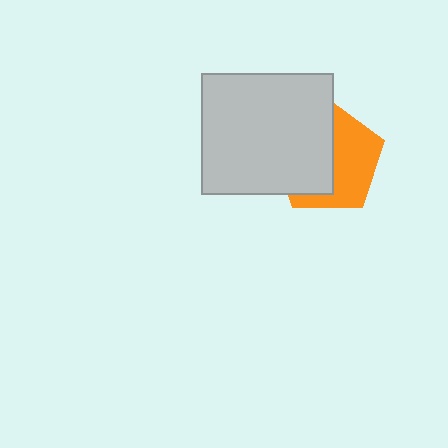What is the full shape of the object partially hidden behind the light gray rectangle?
The partially hidden object is an orange pentagon.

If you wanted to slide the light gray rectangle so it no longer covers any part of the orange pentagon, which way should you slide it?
Slide it left — that is the most direct way to separate the two shapes.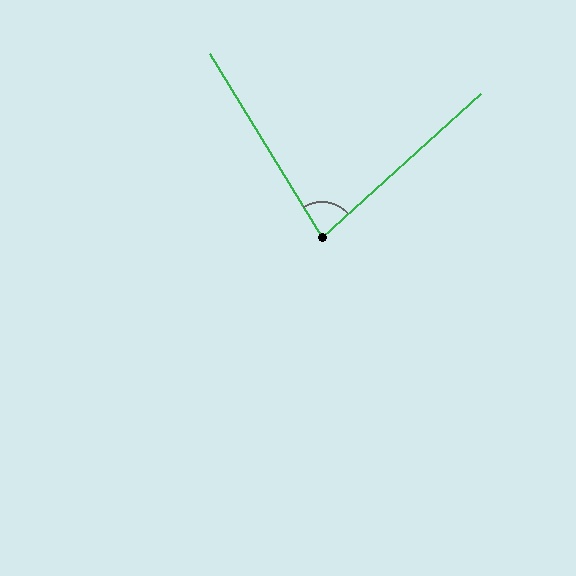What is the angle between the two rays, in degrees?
Approximately 79 degrees.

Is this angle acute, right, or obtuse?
It is acute.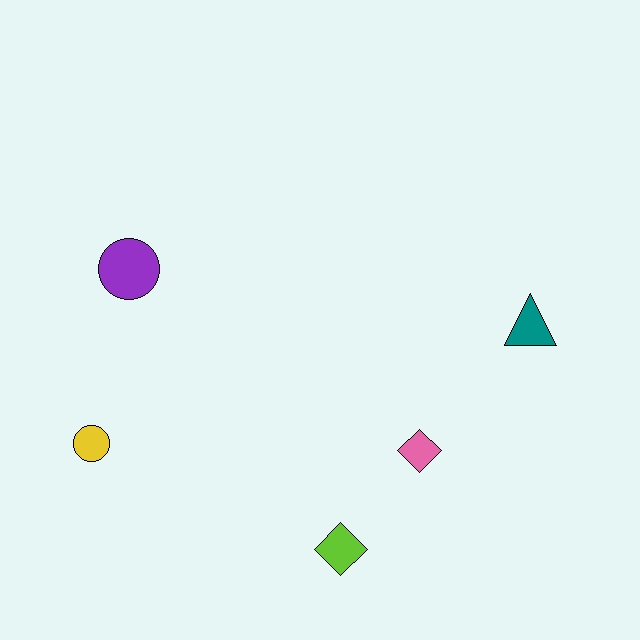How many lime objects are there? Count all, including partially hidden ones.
There is 1 lime object.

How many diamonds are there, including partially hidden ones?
There are 2 diamonds.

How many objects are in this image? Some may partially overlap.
There are 5 objects.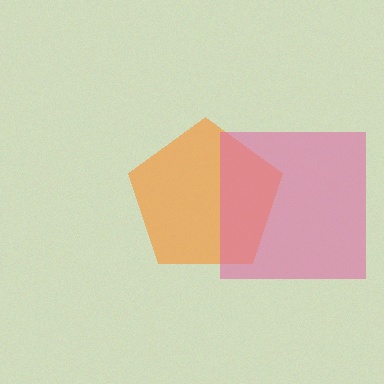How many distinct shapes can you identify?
There are 2 distinct shapes: an orange pentagon, a pink square.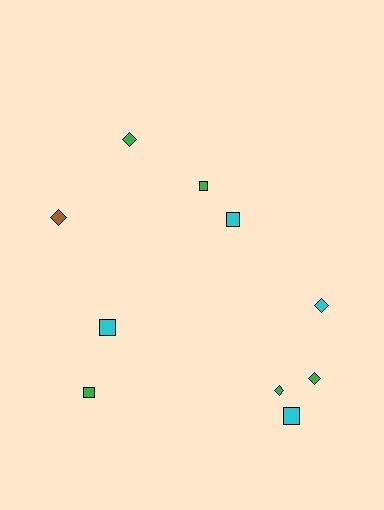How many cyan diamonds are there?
There is 1 cyan diamond.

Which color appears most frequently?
Green, with 5 objects.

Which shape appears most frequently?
Square, with 5 objects.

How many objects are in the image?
There are 10 objects.